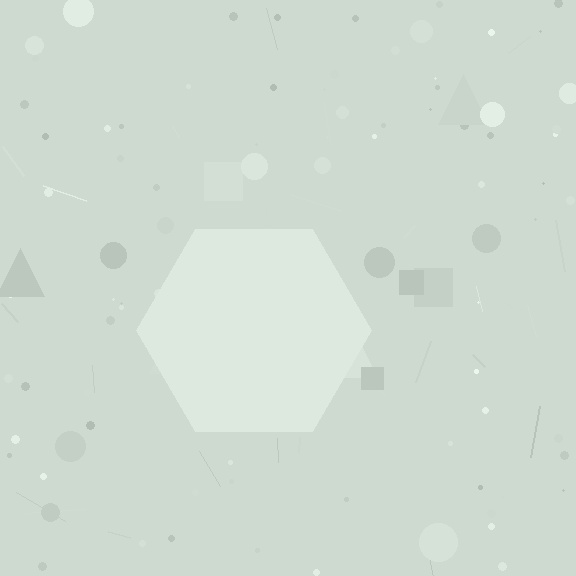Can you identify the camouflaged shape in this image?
The camouflaged shape is a hexagon.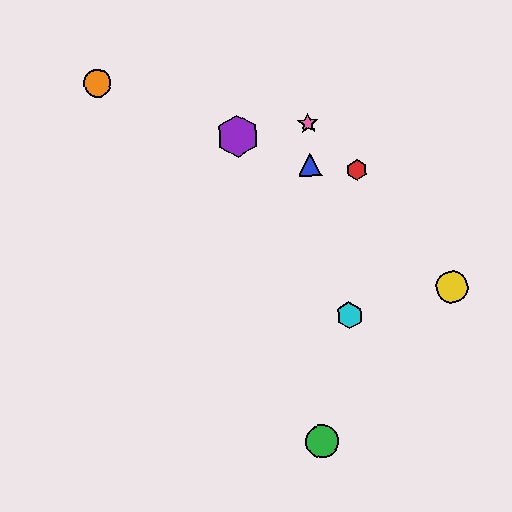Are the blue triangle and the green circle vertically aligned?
Yes, both are at x≈310.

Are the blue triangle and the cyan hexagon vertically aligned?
No, the blue triangle is at x≈310 and the cyan hexagon is at x≈349.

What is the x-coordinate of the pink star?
The pink star is at x≈308.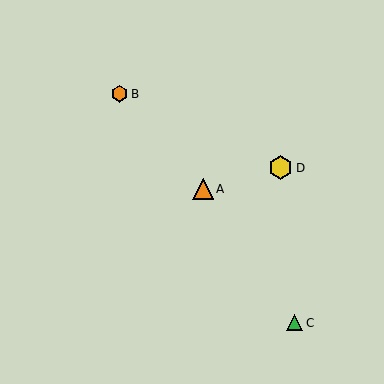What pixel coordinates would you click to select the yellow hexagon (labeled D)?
Click at (281, 168) to select the yellow hexagon D.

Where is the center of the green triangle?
The center of the green triangle is at (295, 323).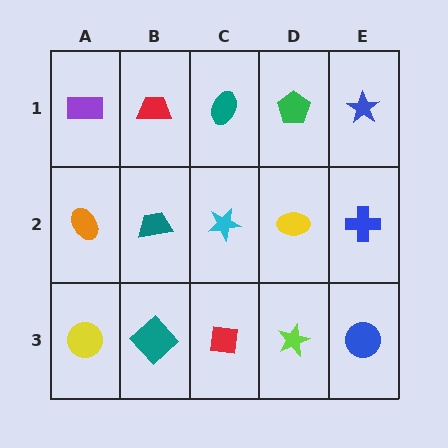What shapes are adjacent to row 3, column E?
A blue cross (row 2, column E), a lime star (row 3, column D).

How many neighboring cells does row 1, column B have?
3.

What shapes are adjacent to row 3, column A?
An orange ellipse (row 2, column A), a teal diamond (row 3, column B).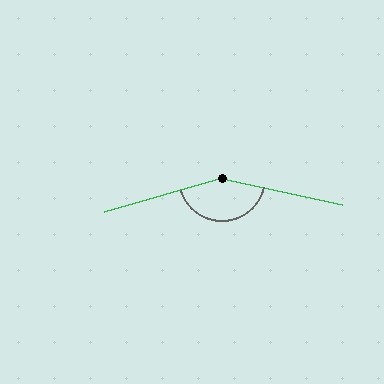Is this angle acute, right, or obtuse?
It is obtuse.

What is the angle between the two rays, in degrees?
Approximately 151 degrees.